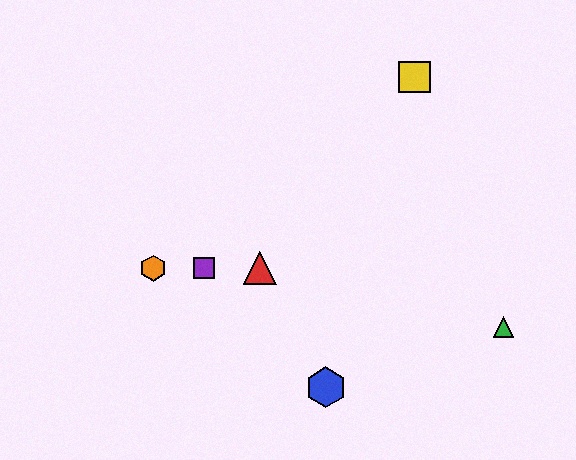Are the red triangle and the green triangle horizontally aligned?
No, the red triangle is at y≈268 and the green triangle is at y≈327.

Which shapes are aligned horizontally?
The red triangle, the purple square, the orange hexagon are aligned horizontally.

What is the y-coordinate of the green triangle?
The green triangle is at y≈327.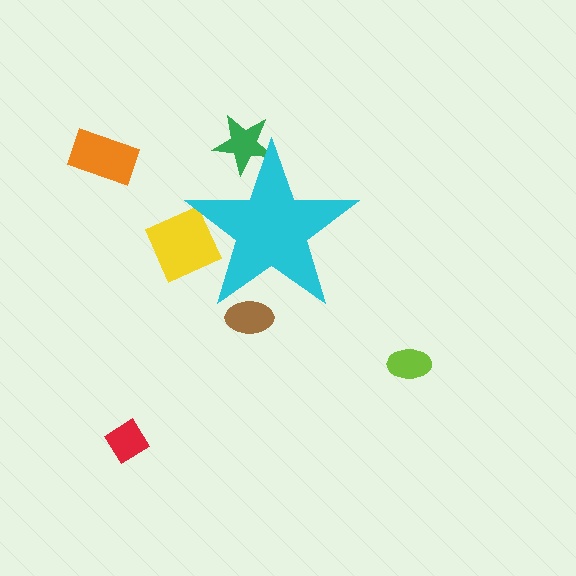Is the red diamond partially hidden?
No, the red diamond is fully visible.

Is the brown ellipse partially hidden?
Yes, the brown ellipse is partially hidden behind the cyan star.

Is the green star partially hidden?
Yes, the green star is partially hidden behind the cyan star.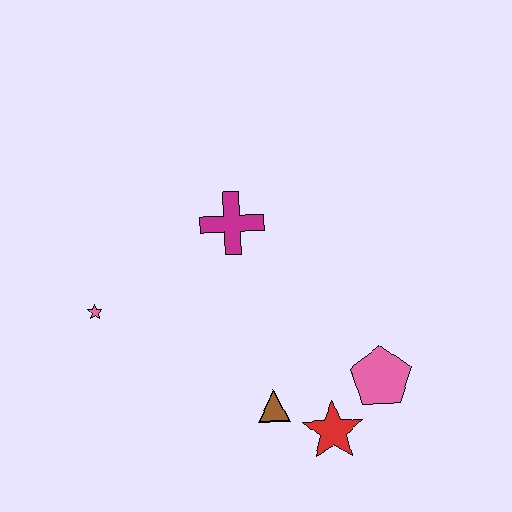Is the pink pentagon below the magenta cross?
Yes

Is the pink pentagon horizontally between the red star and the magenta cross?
No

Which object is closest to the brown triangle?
The red star is closest to the brown triangle.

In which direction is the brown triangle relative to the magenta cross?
The brown triangle is below the magenta cross.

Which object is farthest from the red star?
The pink star is farthest from the red star.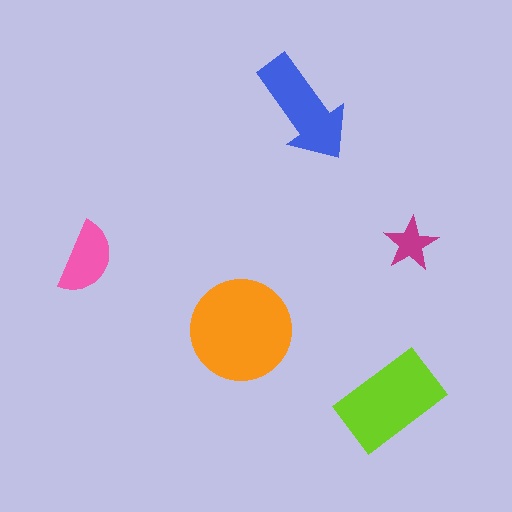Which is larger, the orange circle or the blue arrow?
The orange circle.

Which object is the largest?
The orange circle.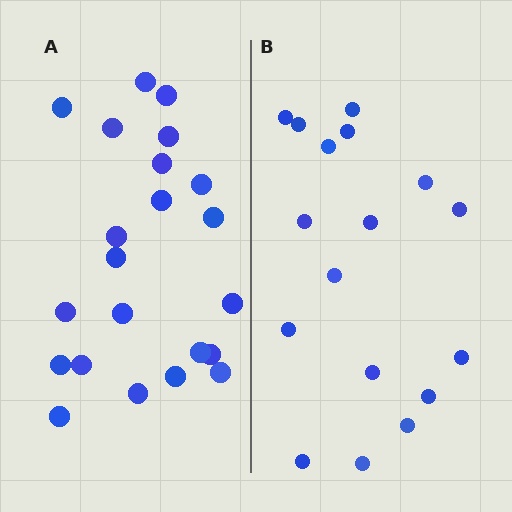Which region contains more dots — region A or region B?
Region A (the left region) has more dots.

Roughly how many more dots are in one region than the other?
Region A has about 5 more dots than region B.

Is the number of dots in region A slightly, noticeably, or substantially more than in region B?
Region A has noticeably more, but not dramatically so. The ratio is roughly 1.3 to 1.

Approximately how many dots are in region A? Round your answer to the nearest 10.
About 20 dots. (The exact count is 22, which rounds to 20.)